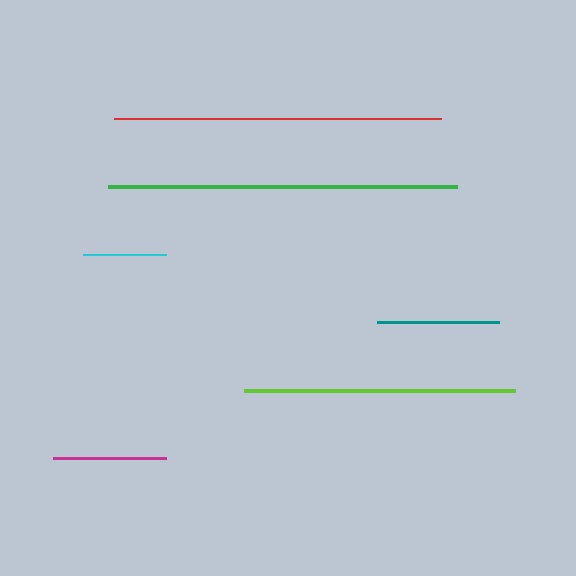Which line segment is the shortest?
The cyan line is the shortest at approximately 84 pixels.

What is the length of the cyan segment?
The cyan segment is approximately 84 pixels long.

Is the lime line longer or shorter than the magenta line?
The lime line is longer than the magenta line.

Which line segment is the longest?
The green line is the longest at approximately 349 pixels.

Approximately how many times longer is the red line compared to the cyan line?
The red line is approximately 3.9 times the length of the cyan line.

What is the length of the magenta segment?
The magenta segment is approximately 113 pixels long.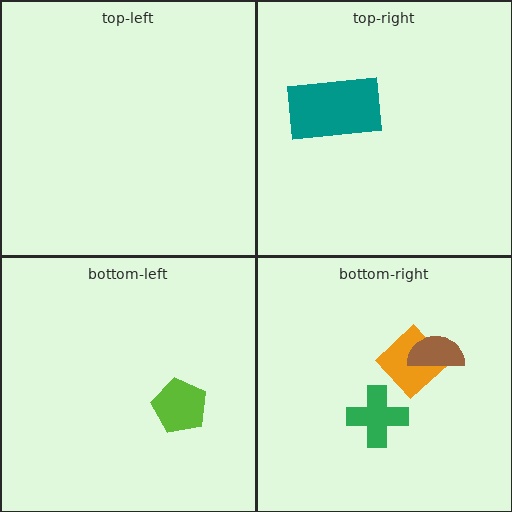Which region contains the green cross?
The bottom-right region.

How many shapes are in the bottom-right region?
3.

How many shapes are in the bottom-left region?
1.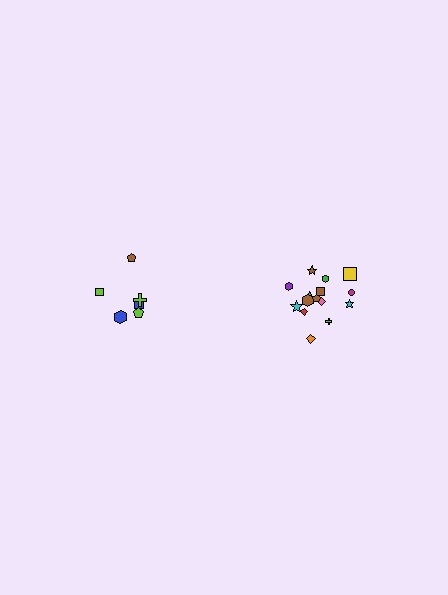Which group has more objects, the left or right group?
The right group.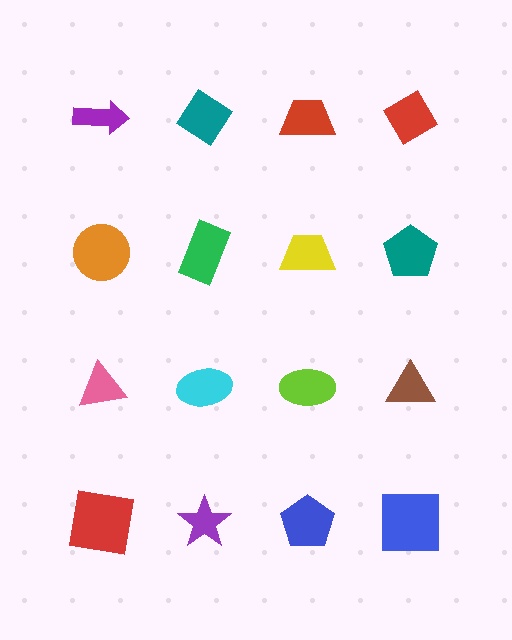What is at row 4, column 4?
A blue square.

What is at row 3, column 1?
A pink triangle.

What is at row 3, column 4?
A brown triangle.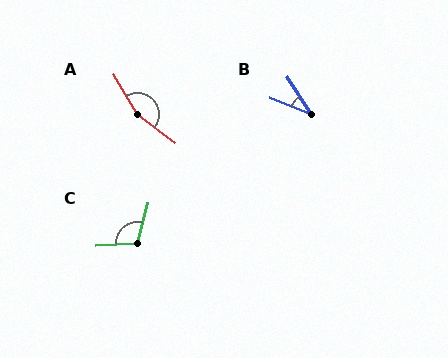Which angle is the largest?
A, at approximately 158 degrees.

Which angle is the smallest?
B, at approximately 34 degrees.